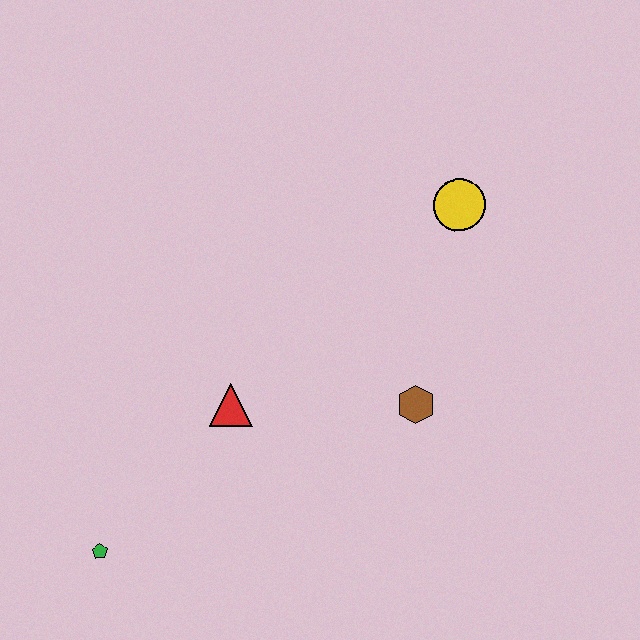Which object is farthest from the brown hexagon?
The green pentagon is farthest from the brown hexagon.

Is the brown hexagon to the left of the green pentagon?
No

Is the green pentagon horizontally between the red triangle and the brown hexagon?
No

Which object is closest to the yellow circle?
The brown hexagon is closest to the yellow circle.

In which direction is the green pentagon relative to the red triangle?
The green pentagon is below the red triangle.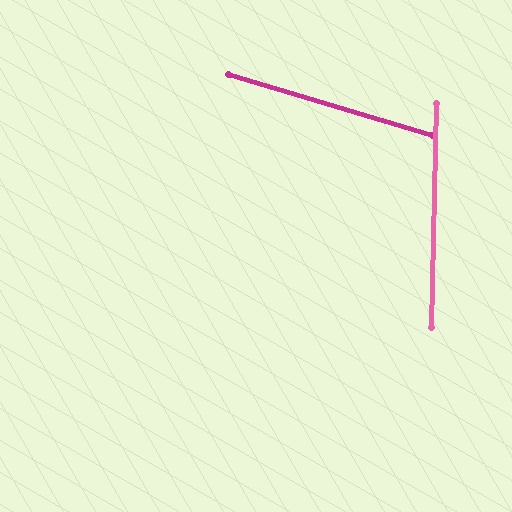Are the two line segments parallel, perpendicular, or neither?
Neither parallel nor perpendicular — they differ by about 75°.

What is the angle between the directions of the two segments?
Approximately 75 degrees.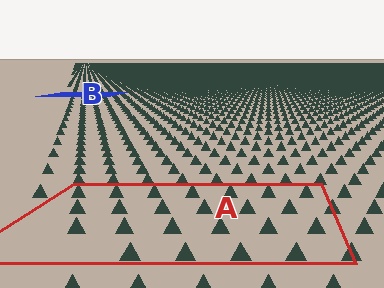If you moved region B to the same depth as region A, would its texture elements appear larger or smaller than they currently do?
They would appear larger. At a closer depth, the same texture elements are projected at a bigger on-screen size.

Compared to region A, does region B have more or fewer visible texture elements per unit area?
Region B has more texture elements per unit area — they are packed more densely because it is farther away.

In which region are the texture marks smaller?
The texture marks are smaller in region B, because it is farther away.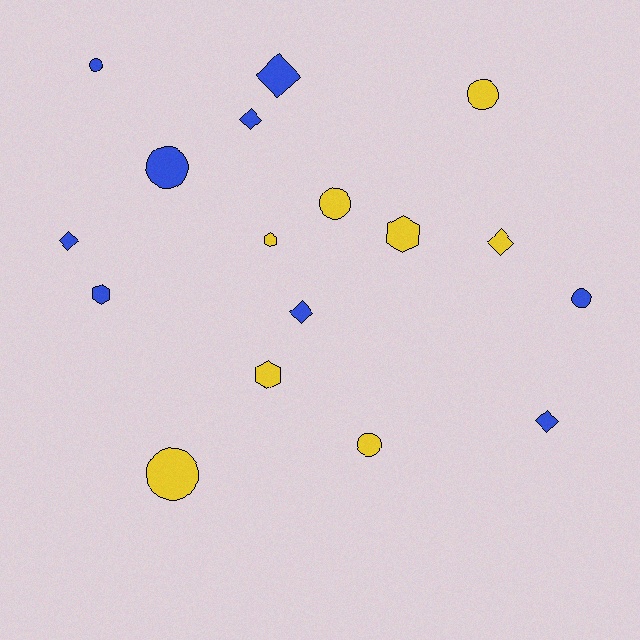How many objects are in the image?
There are 17 objects.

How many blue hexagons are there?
There is 1 blue hexagon.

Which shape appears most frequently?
Circle, with 7 objects.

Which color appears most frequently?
Blue, with 9 objects.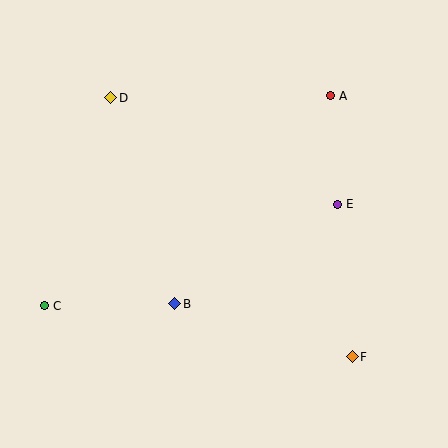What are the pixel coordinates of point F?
Point F is at (352, 357).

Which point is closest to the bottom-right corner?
Point F is closest to the bottom-right corner.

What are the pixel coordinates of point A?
Point A is at (331, 96).